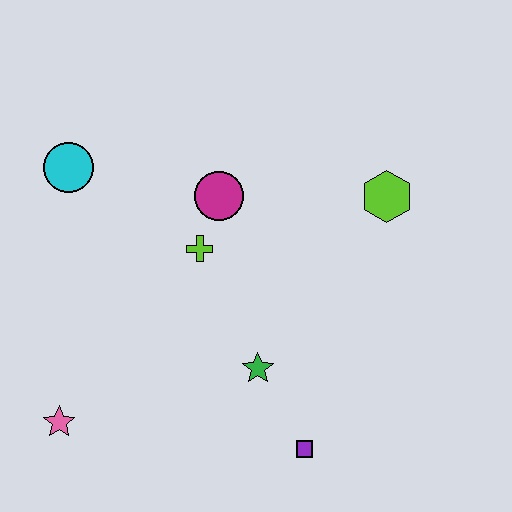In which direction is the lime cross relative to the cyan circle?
The lime cross is to the right of the cyan circle.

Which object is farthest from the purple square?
The cyan circle is farthest from the purple square.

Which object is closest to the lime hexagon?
The magenta circle is closest to the lime hexagon.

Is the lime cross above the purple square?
Yes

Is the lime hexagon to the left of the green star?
No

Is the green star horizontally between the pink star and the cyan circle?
No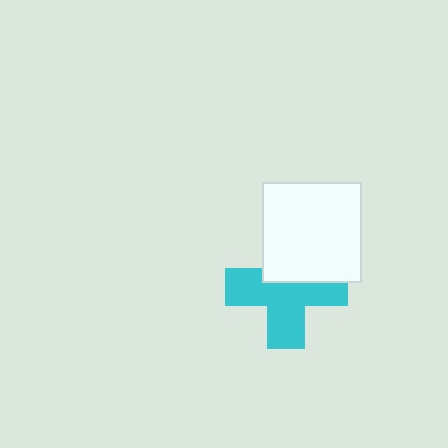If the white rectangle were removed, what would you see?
You would see the complete cyan cross.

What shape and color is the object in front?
The object in front is a white rectangle.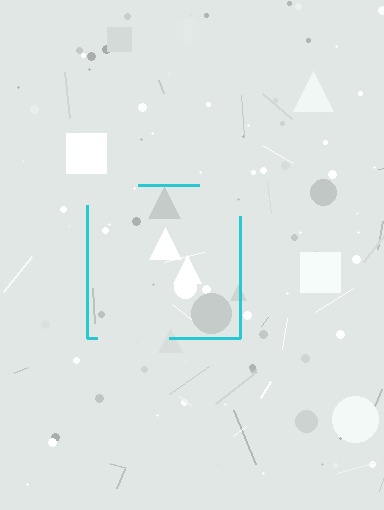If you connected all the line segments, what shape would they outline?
They would outline a square.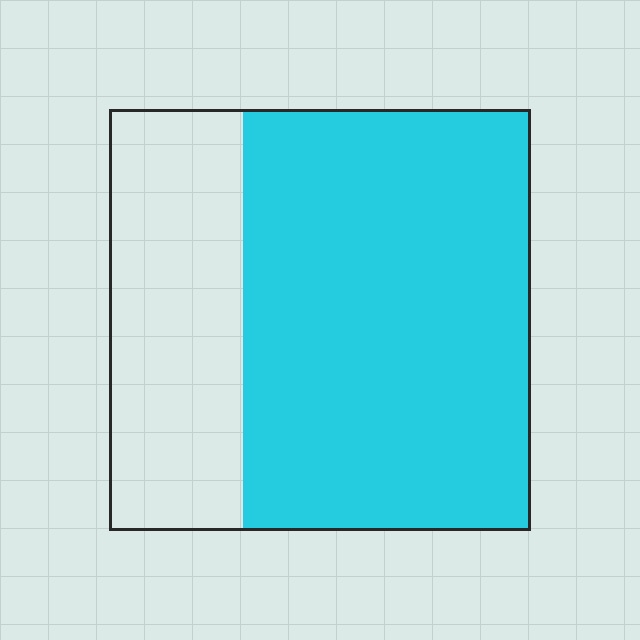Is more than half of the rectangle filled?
Yes.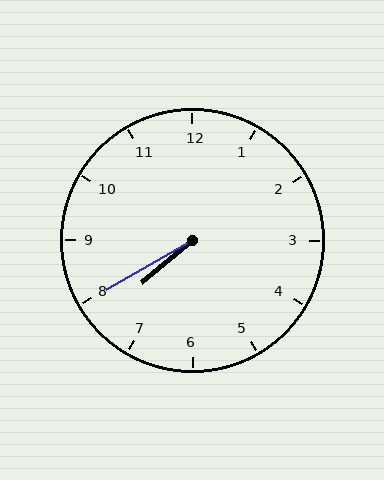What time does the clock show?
7:40.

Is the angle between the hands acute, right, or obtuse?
It is acute.